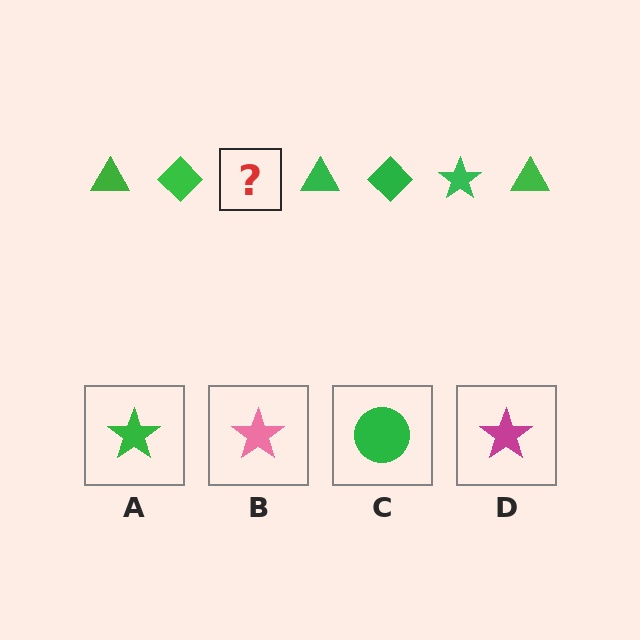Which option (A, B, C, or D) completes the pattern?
A.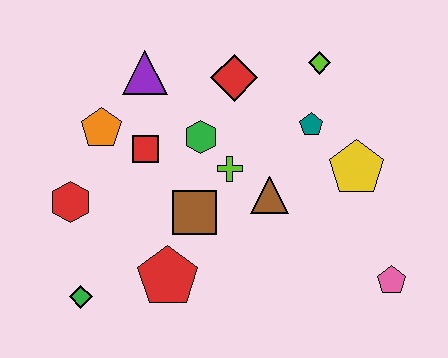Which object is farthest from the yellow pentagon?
The green diamond is farthest from the yellow pentagon.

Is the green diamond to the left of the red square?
Yes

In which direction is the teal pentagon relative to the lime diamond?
The teal pentagon is below the lime diamond.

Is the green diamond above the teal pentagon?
No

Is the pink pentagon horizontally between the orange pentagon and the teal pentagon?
No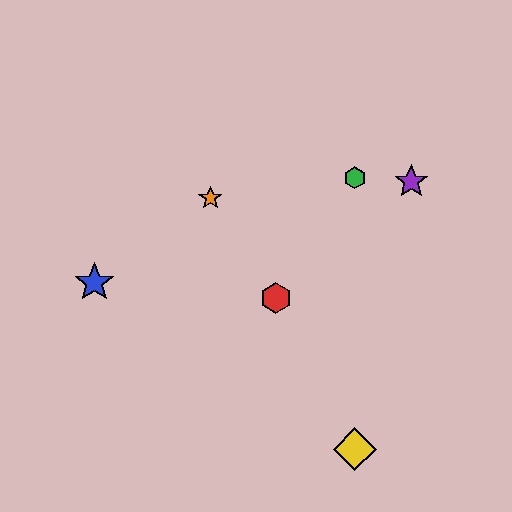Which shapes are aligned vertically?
The green hexagon, the yellow diamond are aligned vertically.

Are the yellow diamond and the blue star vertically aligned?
No, the yellow diamond is at x≈355 and the blue star is at x≈94.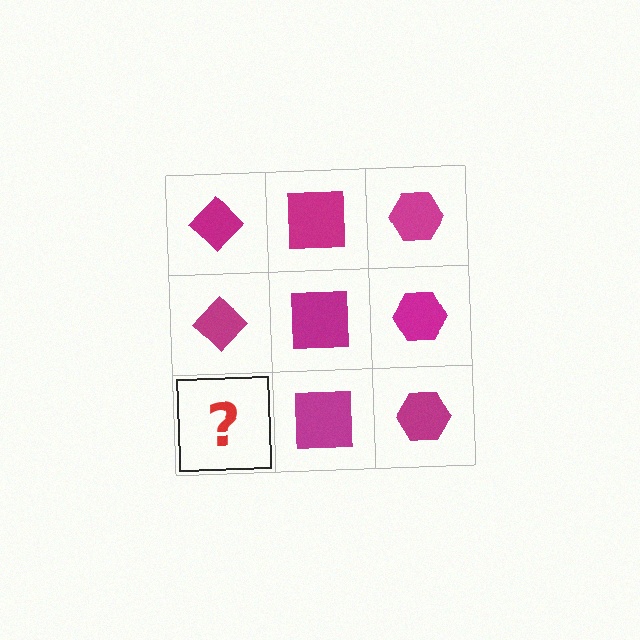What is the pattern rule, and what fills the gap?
The rule is that each column has a consistent shape. The gap should be filled with a magenta diamond.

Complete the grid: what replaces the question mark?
The question mark should be replaced with a magenta diamond.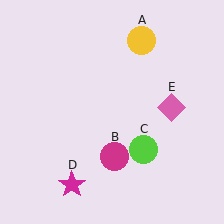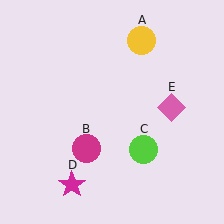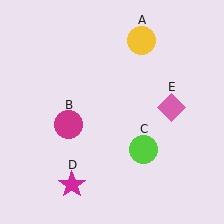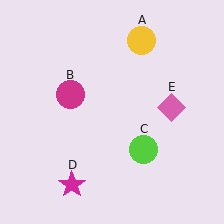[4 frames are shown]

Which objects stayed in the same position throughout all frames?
Yellow circle (object A) and lime circle (object C) and magenta star (object D) and pink diamond (object E) remained stationary.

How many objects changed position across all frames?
1 object changed position: magenta circle (object B).